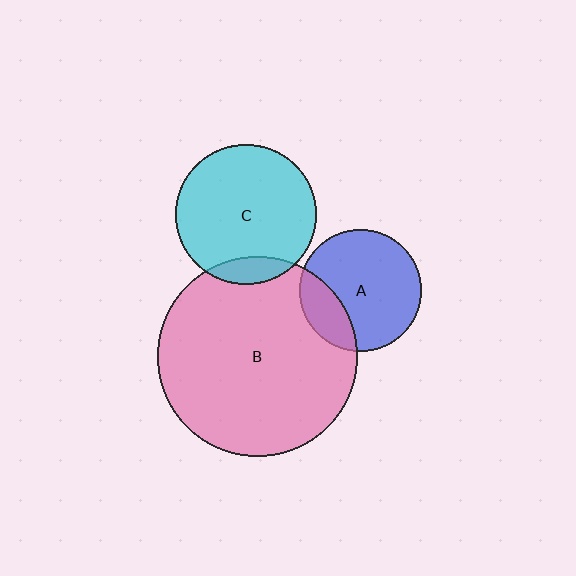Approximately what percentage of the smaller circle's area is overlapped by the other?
Approximately 10%.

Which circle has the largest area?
Circle B (pink).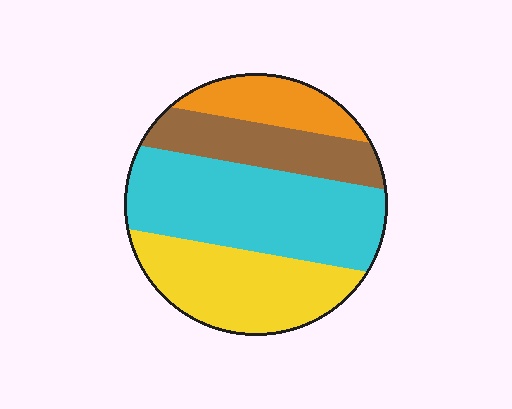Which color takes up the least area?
Orange, at roughly 15%.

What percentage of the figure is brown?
Brown covers around 20% of the figure.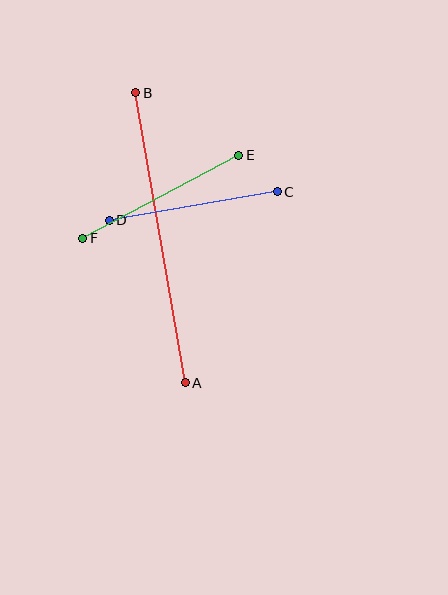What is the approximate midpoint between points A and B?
The midpoint is at approximately (160, 238) pixels.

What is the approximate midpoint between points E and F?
The midpoint is at approximately (161, 197) pixels.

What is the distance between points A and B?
The distance is approximately 294 pixels.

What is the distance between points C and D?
The distance is approximately 170 pixels.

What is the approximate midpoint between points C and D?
The midpoint is at approximately (193, 206) pixels.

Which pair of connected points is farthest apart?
Points A and B are farthest apart.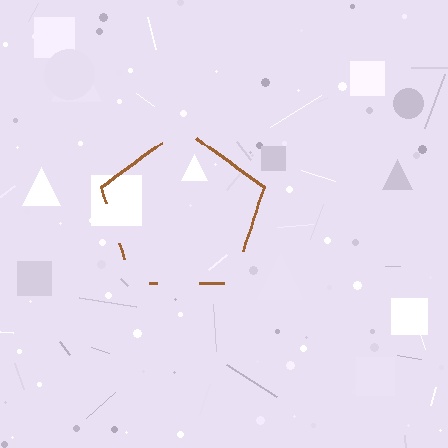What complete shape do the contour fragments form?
The contour fragments form a pentagon.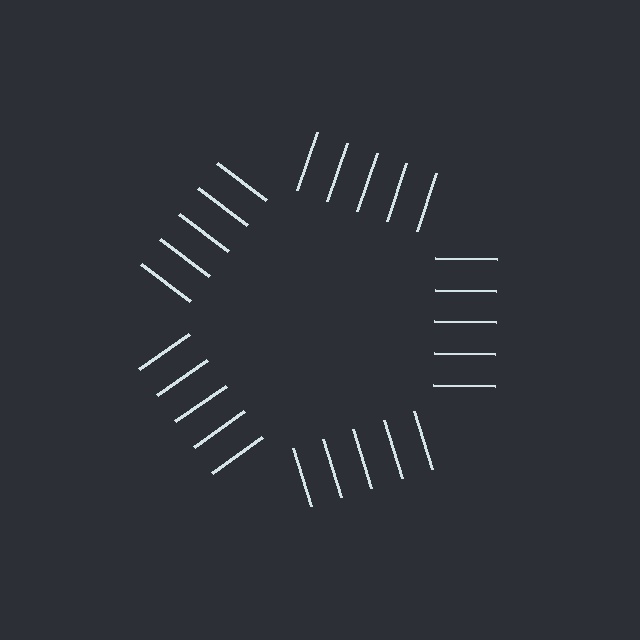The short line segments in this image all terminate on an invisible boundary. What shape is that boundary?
An illusory pentagon — the line segments terminate on its edges but no continuous stroke is drawn.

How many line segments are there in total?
25 — 5 along each of the 5 edges.